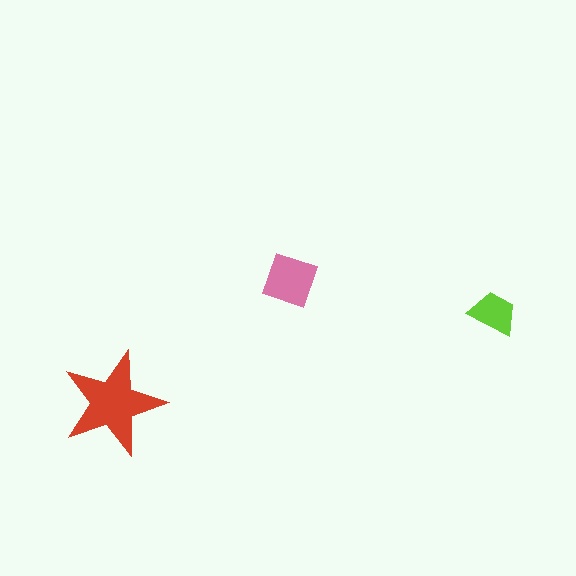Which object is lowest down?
The red star is bottommost.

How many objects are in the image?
There are 3 objects in the image.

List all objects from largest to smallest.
The red star, the pink square, the lime trapezoid.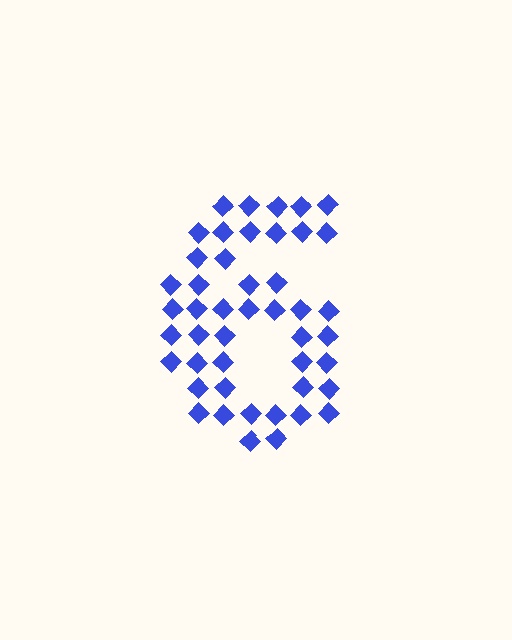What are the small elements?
The small elements are diamonds.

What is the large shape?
The large shape is the digit 6.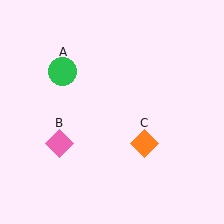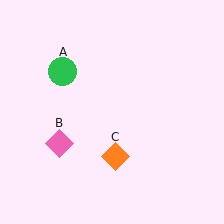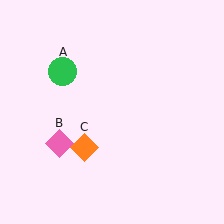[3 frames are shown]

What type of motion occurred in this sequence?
The orange diamond (object C) rotated clockwise around the center of the scene.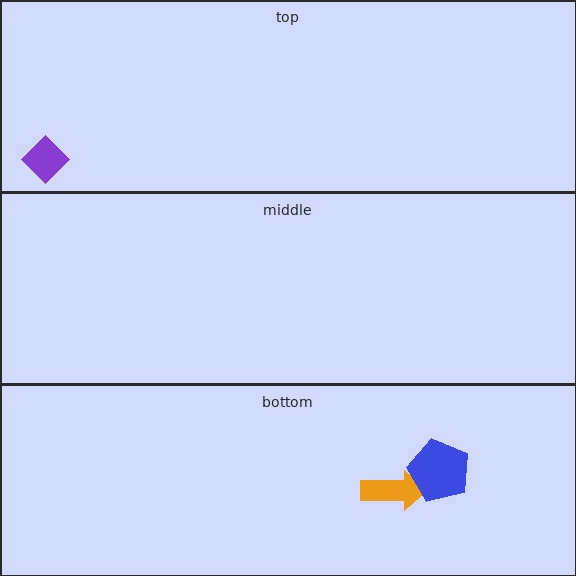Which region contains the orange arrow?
The bottom region.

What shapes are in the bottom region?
The orange arrow, the blue pentagon.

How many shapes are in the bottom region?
2.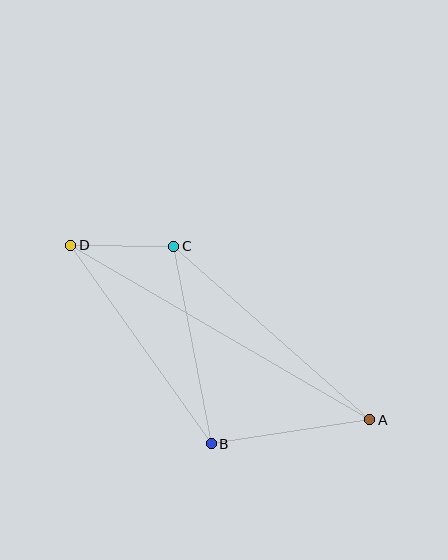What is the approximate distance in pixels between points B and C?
The distance between B and C is approximately 201 pixels.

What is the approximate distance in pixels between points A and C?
The distance between A and C is approximately 262 pixels.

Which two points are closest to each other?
Points C and D are closest to each other.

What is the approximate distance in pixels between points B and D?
The distance between B and D is approximately 243 pixels.